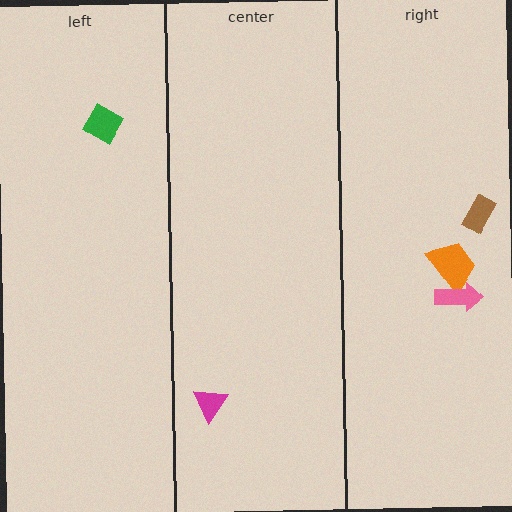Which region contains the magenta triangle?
The center region.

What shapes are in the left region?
The green diamond.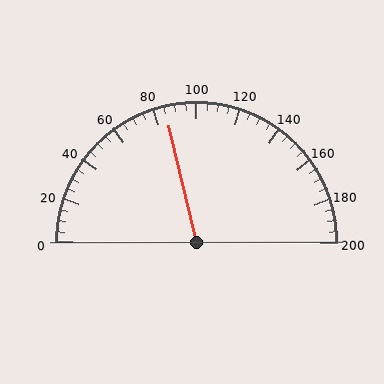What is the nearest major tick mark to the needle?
The nearest major tick mark is 80.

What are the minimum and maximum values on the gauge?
The gauge ranges from 0 to 200.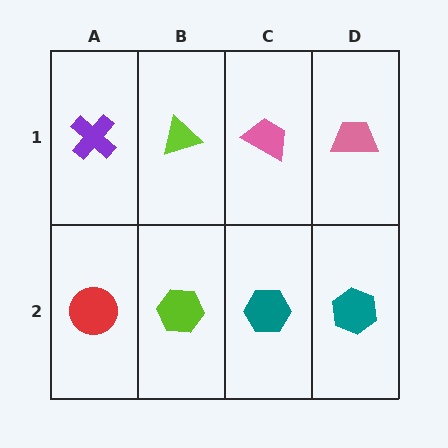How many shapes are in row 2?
4 shapes.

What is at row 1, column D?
A pink trapezoid.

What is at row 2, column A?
A red circle.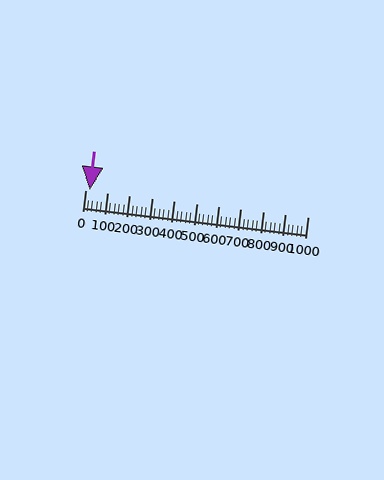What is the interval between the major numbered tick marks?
The major tick marks are spaced 100 units apart.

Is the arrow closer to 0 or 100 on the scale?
The arrow is closer to 0.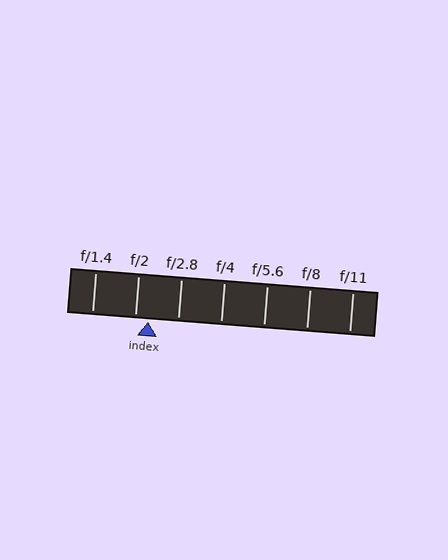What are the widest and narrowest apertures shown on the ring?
The widest aperture shown is f/1.4 and the narrowest is f/11.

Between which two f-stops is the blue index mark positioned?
The index mark is between f/2 and f/2.8.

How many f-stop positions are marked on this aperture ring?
There are 7 f-stop positions marked.